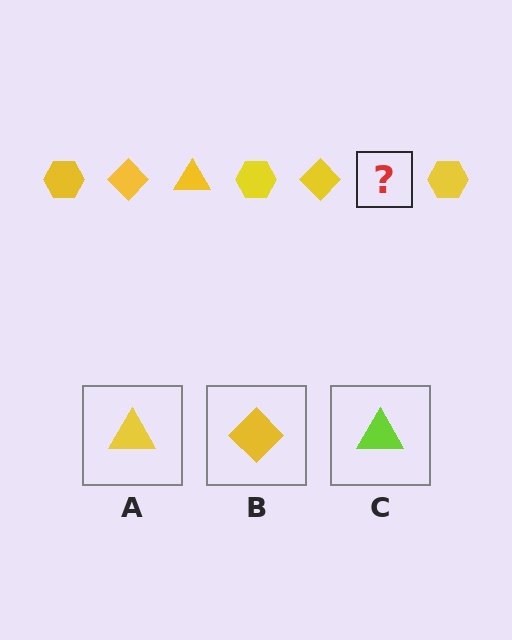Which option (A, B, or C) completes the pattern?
A.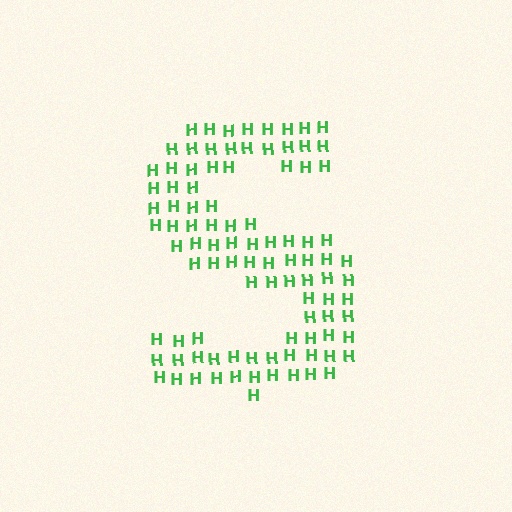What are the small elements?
The small elements are letter H's.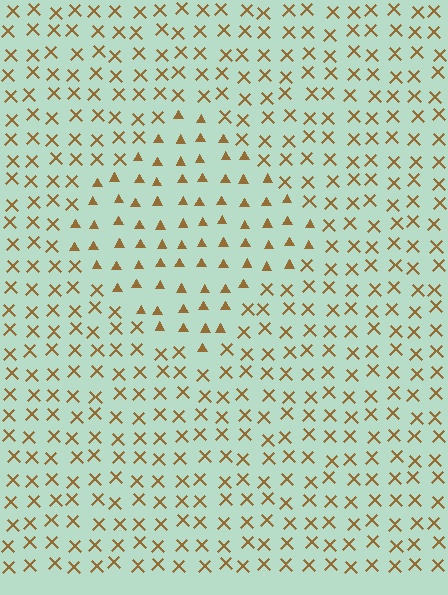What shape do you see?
I see a diamond.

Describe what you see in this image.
The image is filled with small brown elements arranged in a uniform grid. A diamond-shaped region contains triangles, while the surrounding area contains X marks. The boundary is defined purely by the change in element shape.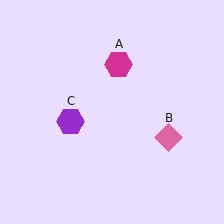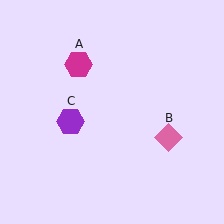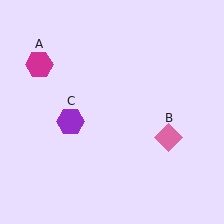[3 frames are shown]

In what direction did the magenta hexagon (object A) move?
The magenta hexagon (object A) moved left.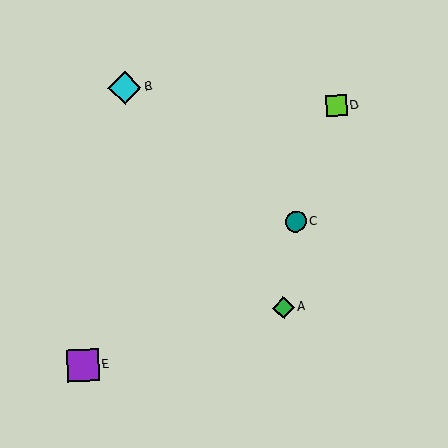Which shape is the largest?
The cyan diamond (labeled B) is the largest.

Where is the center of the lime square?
The center of the lime square is at (336, 106).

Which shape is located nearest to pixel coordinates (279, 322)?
The green diamond (labeled A) at (283, 307) is nearest to that location.